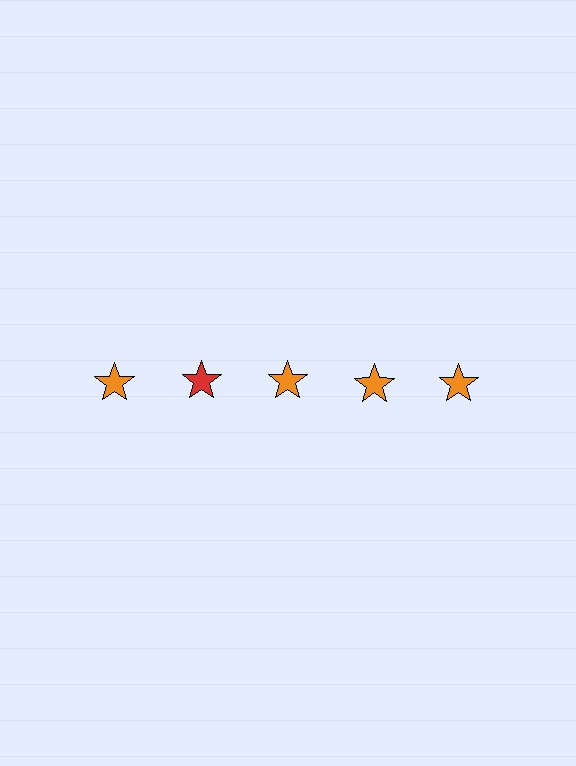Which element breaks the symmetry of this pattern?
The red star in the top row, second from left column breaks the symmetry. All other shapes are orange stars.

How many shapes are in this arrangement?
There are 5 shapes arranged in a grid pattern.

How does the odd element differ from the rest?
It has a different color: red instead of orange.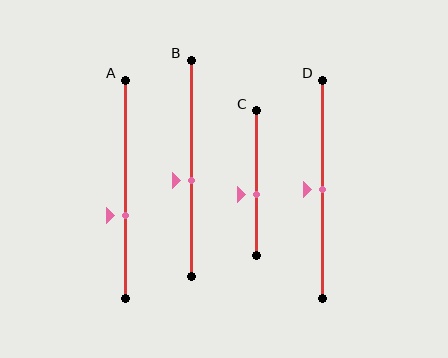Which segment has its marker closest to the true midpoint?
Segment D has its marker closest to the true midpoint.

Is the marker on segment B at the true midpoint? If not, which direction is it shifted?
No, the marker on segment B is shifted downward by about 6% of the segment length.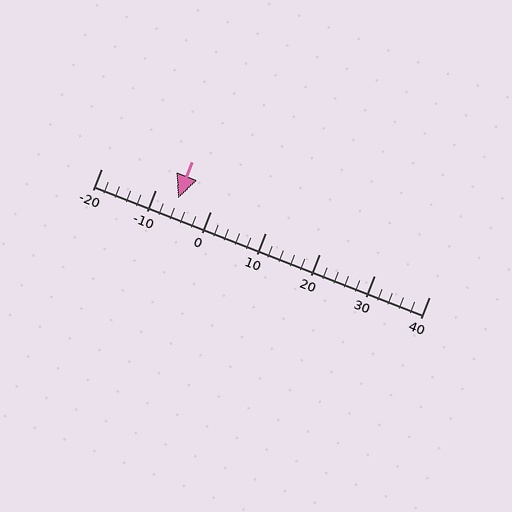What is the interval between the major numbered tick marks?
The major tick marks are spaced 10 units apart.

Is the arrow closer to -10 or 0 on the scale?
The arrow is closer to -10.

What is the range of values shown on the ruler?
The ruler shows values from -20 to 40.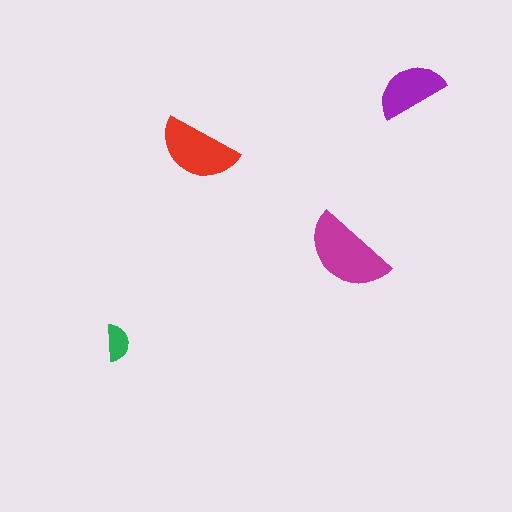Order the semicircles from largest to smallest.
the magenta one, the red one, the purple one, the green one.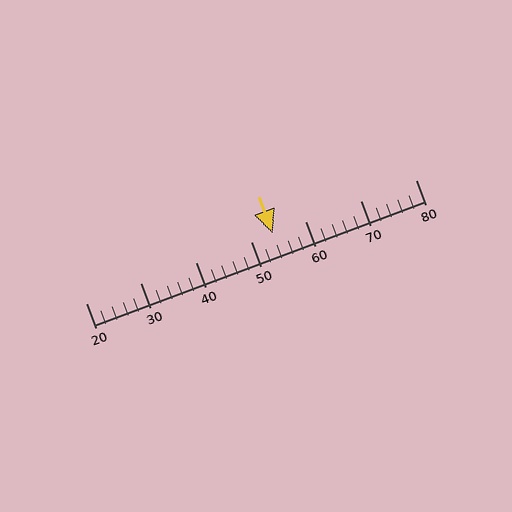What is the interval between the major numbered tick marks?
The major tick marks are spaced 10 units apart.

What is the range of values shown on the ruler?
The ruler shows values from 20 to 80.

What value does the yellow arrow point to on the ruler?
The yellow arrow points to approximately 54.